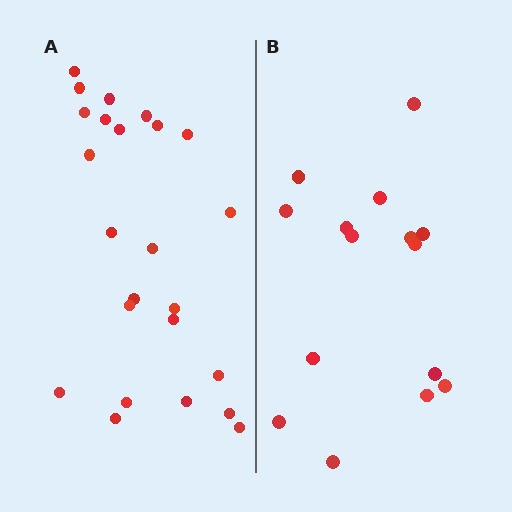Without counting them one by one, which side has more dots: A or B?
Region A (the left region) has more dots.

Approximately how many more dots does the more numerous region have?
Region A has roughly 8 or so more dots than region B.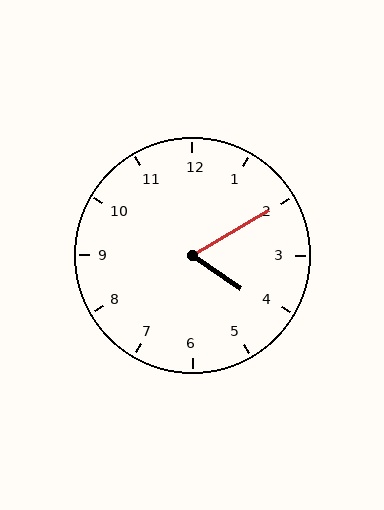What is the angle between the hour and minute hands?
Approximately 65 degrees.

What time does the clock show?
4:10.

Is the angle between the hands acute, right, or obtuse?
It is acute.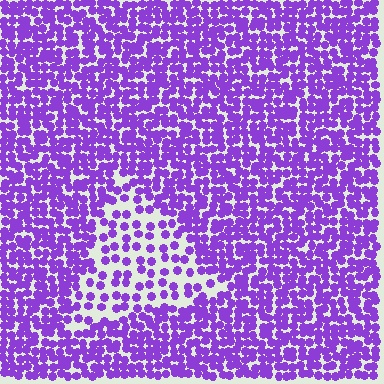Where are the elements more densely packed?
The elements are more densely packed outside the triangle boundary.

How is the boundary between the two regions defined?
The boundary is defined by a change in element density (approximately 2.3x ratio). All elements are the same color, size, and shape.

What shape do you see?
I see a triangle.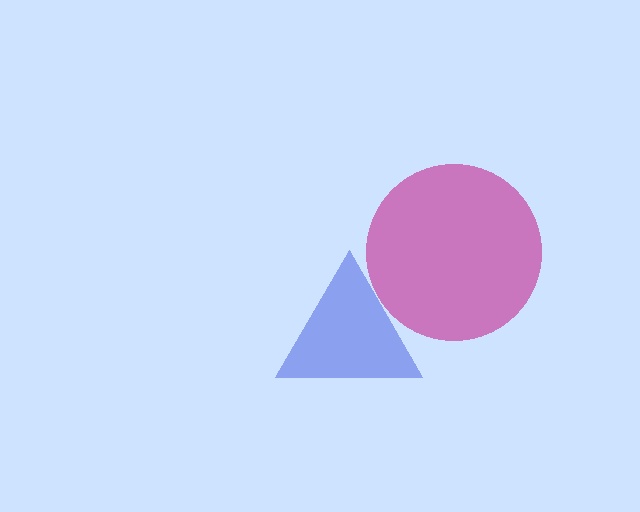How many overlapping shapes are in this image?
There are 2 overlapping shapes in the image.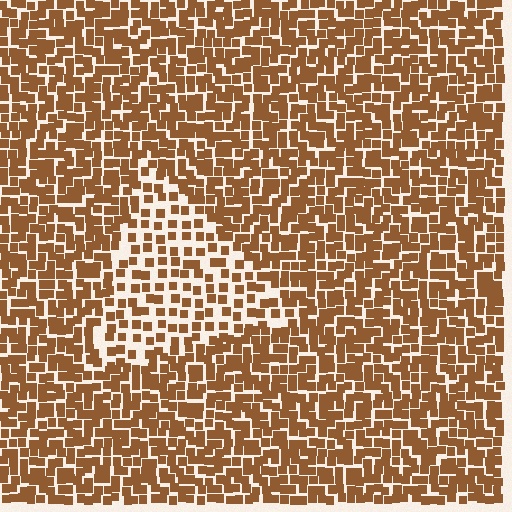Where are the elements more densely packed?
The elements are more densely packed outside the triangle boundary.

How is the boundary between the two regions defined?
The boundary is defined by a change in element density (approximately 1.9x ratio). All elements are the same color, size, and shape.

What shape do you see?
I see a triangle.